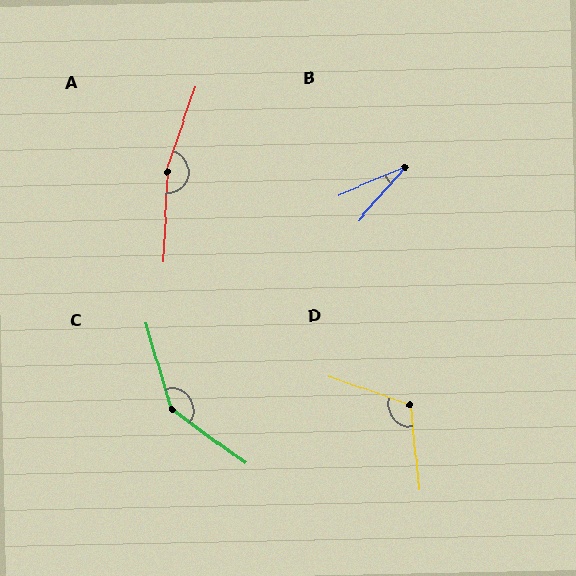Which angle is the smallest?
B, at approximately 26 degrees.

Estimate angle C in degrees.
Approximately 142 degrees.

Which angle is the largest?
A, at approximately 164 degrees.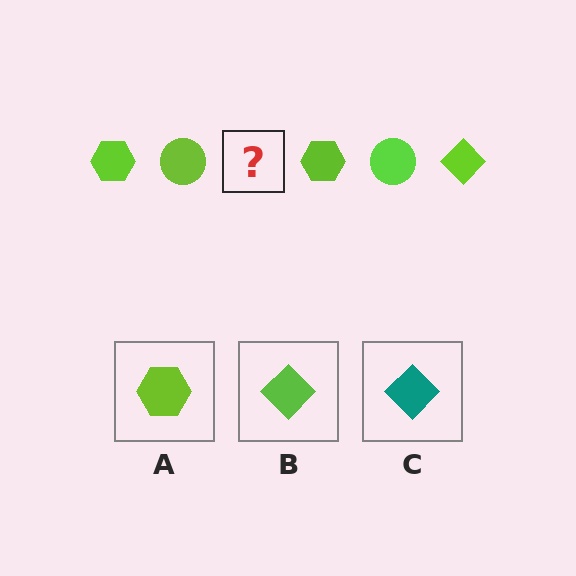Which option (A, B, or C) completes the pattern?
B.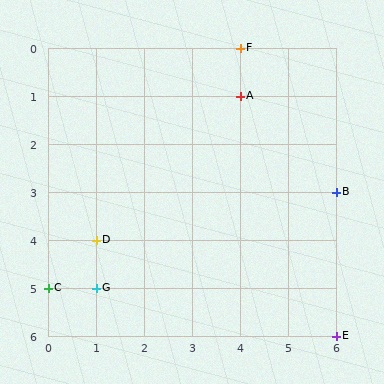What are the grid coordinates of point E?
Point E is at grid coordinates (6, 6).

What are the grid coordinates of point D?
Point D is at grid coordinates (1, 4).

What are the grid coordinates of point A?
Point A is at grid coordinates (4, 1).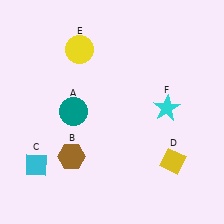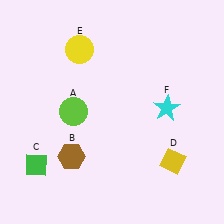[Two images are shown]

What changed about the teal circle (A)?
In Image 1, A is teal. In Image 2, it changed to lime.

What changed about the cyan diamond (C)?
In Image 1, C is cyan. In Image 2, it changed to green.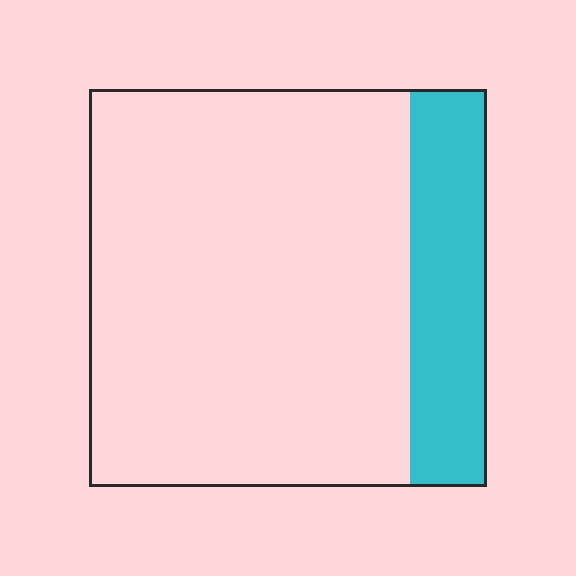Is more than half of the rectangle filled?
No.